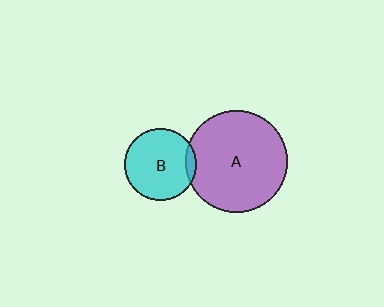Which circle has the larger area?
Circle A (purple).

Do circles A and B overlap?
Yes.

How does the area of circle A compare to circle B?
Approximately 2.0 times.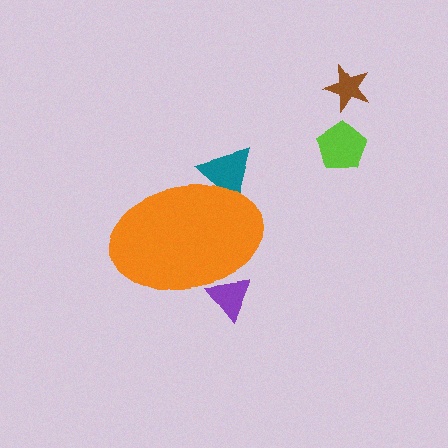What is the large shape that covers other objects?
An orange ellipse.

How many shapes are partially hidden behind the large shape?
2 shapes are partially hidden.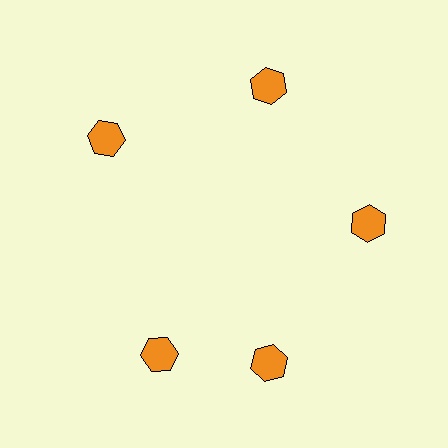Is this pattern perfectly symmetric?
No. The 5 orange hexagons are arranged in a ring, but one element near the 8 o'clock position is rotated out of alignment along the ring, breaking the 5-fold rotational symmetry.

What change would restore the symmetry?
The symmetry would be restored by rotating it back into even spacing with its neighbors so that all 5 hexagons sit at equal angles and equal distance from the center.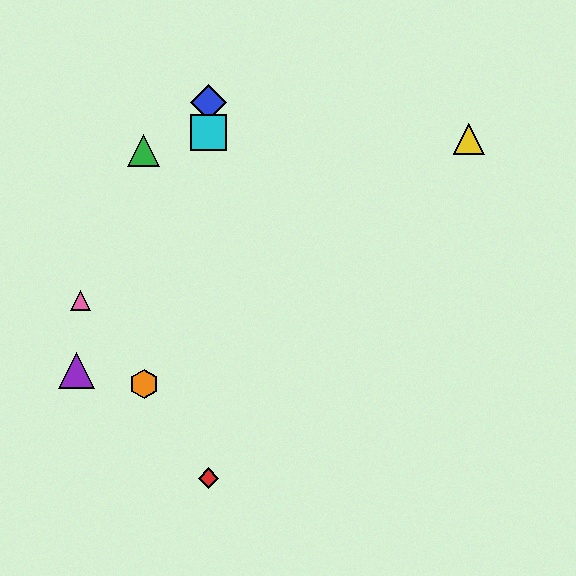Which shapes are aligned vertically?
The red diamond, the blue diamond, the cyan square are aligned vertically.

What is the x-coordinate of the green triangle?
The green triangle is at x≈144.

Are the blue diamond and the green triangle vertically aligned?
No, the blue diamond is at x≈209 and the green triangle is at x≈144.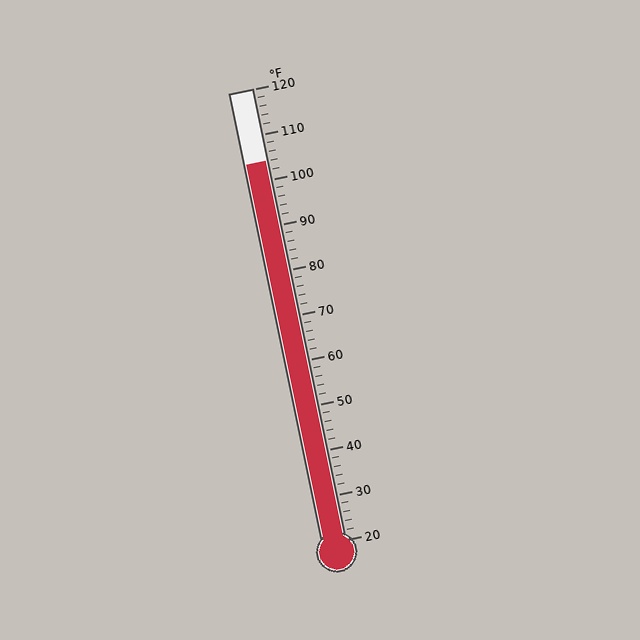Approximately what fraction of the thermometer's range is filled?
The thermometer is filled to approximately 85% of its range.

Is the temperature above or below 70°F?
The temperature is above 70°F.